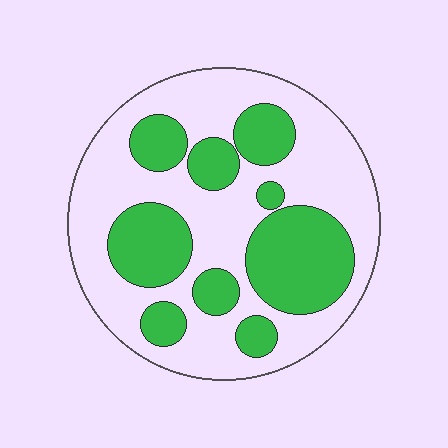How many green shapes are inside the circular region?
9.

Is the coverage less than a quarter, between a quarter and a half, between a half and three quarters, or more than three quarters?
Between a quarter and a half.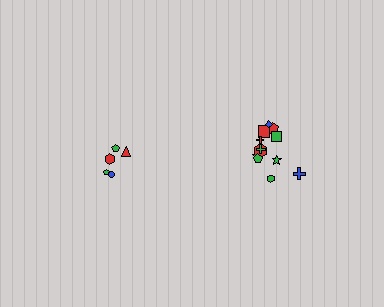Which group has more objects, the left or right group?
The right group.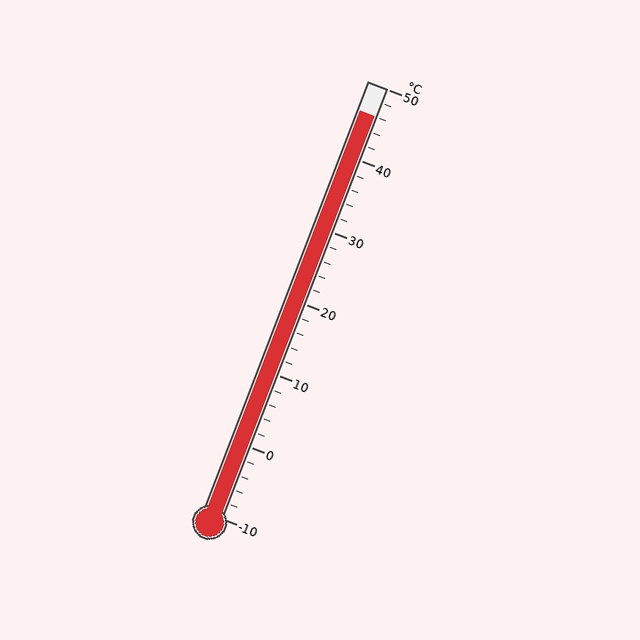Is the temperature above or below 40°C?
The temperature is above 40°C.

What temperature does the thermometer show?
The thermometer shows approximately 46°C.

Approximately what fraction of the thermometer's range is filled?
The thermometer is filled to approximately 95% of its range.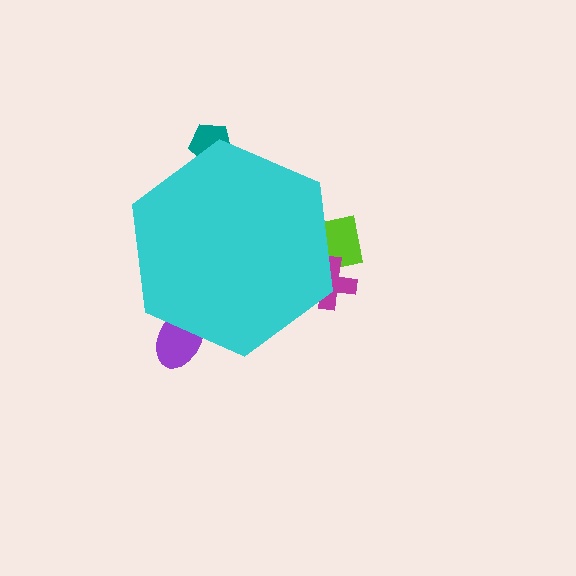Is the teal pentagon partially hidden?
Yes, the teal pentagon is partially hidden behind the cyan hexagon.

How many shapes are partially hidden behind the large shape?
4 shapes are partially hidden.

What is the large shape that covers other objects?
A cyan hexagon.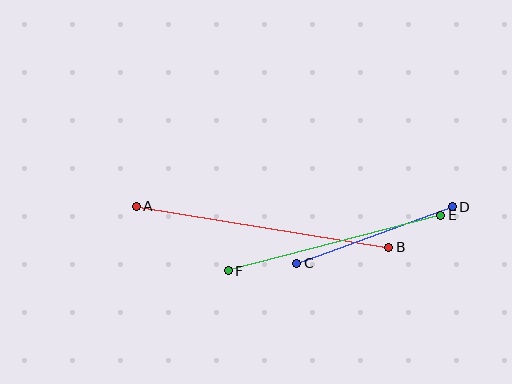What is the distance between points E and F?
The distance is approximately 220 pixels.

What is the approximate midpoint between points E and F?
The midpoint is at approximately (334, 243) pixels.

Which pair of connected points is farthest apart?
Points A and B are farthest apart.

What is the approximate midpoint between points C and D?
The midpoint is at approximately (374, 235) pixels.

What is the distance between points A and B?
The distance is approximately 256 pixels.